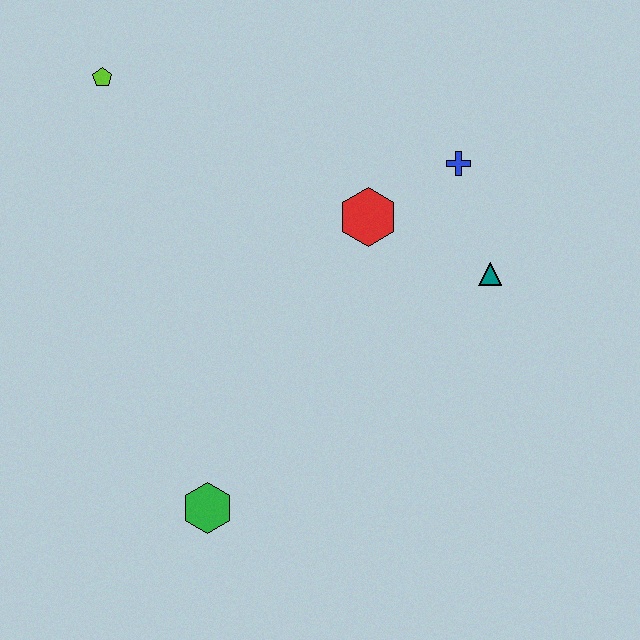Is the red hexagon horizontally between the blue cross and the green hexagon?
Yes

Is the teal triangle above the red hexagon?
No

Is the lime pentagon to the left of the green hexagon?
Yes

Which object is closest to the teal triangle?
The blue cross is closest to the teal triangle.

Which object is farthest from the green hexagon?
The lime pentagon is farthest from the green hexagon.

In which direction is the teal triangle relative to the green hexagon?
The teal triangle is to the right of the green hexagon.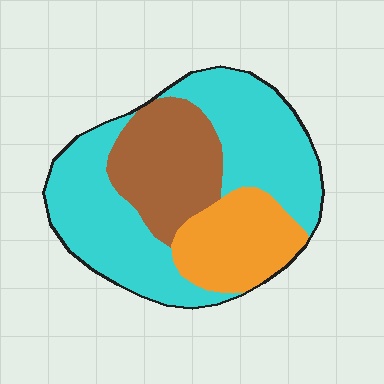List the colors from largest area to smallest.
From largest to smallest: cyan, brown, orange.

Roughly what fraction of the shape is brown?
Brown covers 24% of the shape.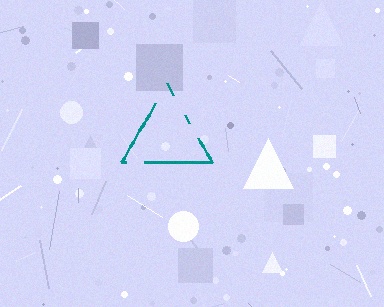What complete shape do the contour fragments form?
The contour fragments form a triangle.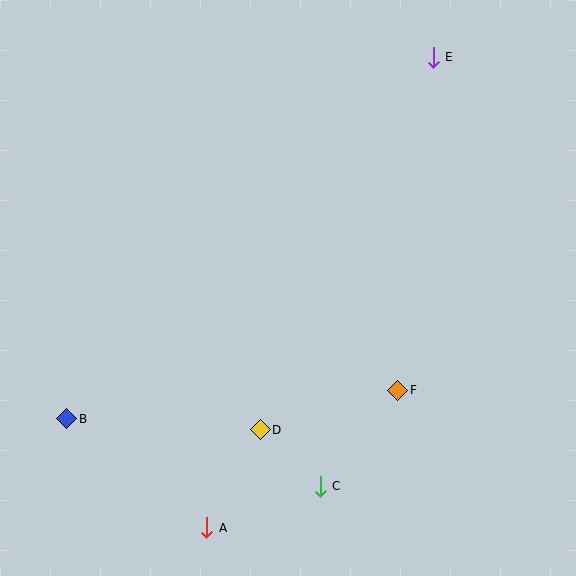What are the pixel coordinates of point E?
Point E is at (433, 57).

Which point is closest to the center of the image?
Point D at (260, 430) is closest to the center.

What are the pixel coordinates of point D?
Point D is at (260, 430).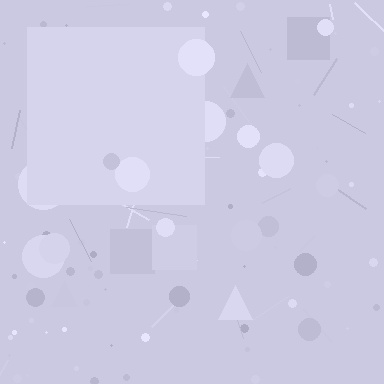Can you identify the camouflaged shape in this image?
The camouflaged shape is a square.